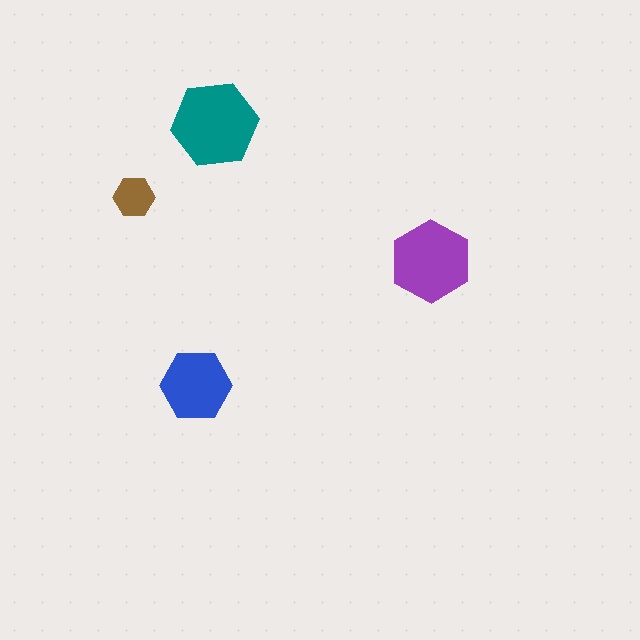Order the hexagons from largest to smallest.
the teal one, the purple one, the blue one, the brown one.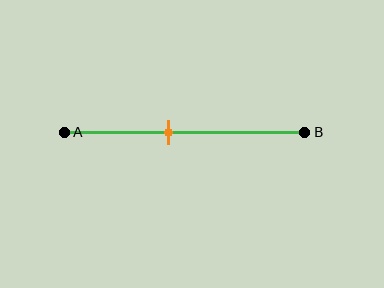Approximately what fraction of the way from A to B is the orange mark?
The orange mark is approximately 45% of the way from A to B.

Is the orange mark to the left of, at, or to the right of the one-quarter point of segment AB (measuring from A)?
The orange mark is to the right of the one-quarter point of segment AB.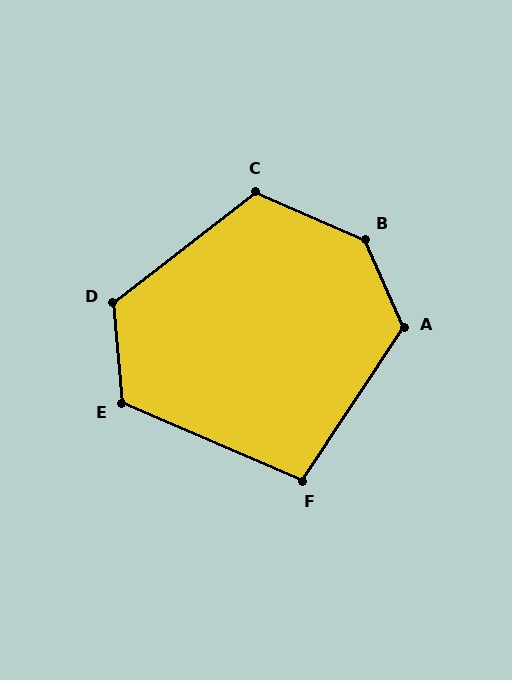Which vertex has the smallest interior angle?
F, at approximately 100 degrees.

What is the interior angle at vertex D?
Approximately 122 degrees (obtuse).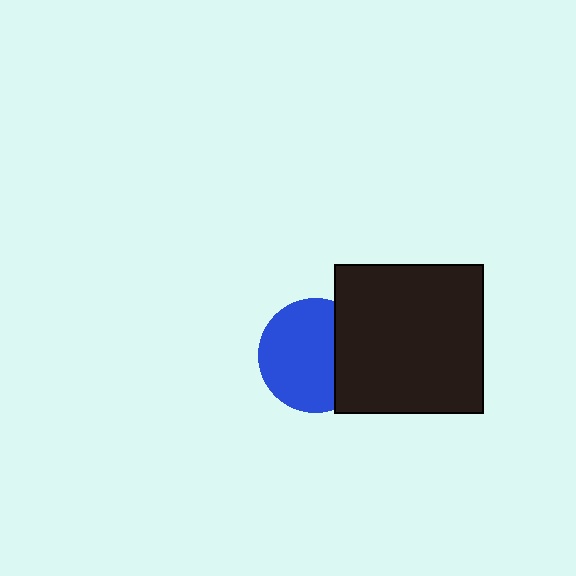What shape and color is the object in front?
The object in front is a black square.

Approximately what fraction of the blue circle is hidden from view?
Roughly 30% of the blue circle is hidden behind the black square.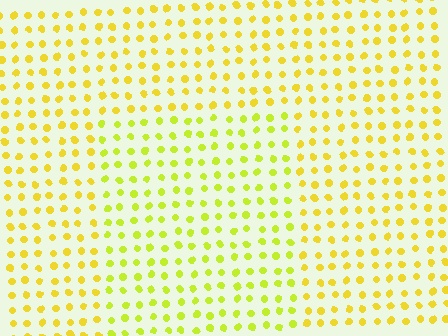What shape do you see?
I see a rectangle.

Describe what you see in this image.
The image is filled with small yellow elements in a uniform arrangement. A rectangle-shaped region is visible where the elements are tinted to a slightly different hue, forming a subtle color boundary.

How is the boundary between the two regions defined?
The boundary is defined purely by a slight shift in hue (about 22 degrees). Spacing, size, and orientation are identical on both sides.